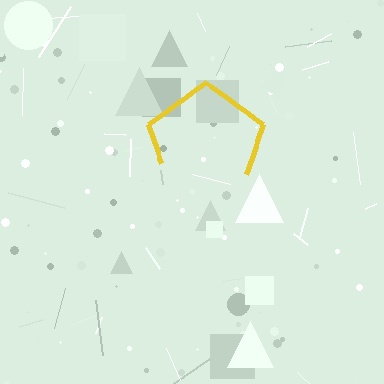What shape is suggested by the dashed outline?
The dashed outline suggests a pentagon.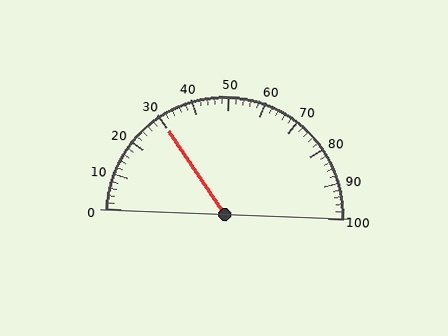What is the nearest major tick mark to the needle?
The nearest major tick mark is 30.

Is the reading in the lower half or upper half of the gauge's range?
The reading is in the lower half of the range (0 to 100).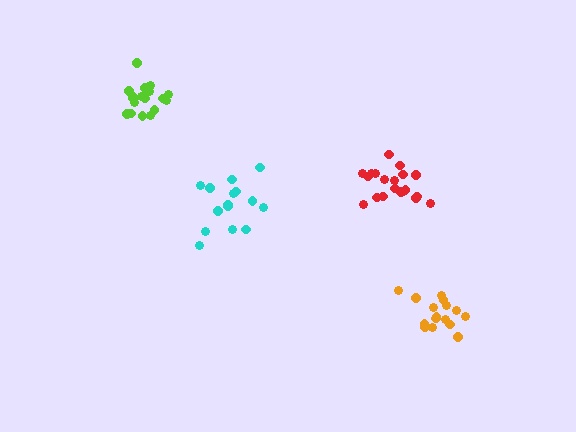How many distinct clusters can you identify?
There are 4 distinct clusters.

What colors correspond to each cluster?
The clusters are colored: lime, cyan, orange, red.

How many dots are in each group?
Group 1: 20 dots, Group 2: 15 dots, Group 3: 16 dots, Group 4: 20 dots (71 total).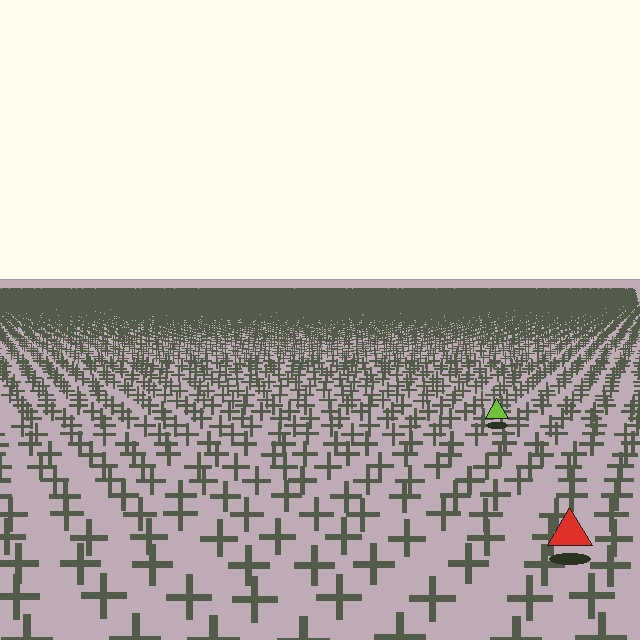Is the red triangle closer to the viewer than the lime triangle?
Yes. The red triangle is closer — you can tell from the texture gradient: the ground texture is coarser near it.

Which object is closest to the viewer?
The red triangle is closest. The texture marks near it are larger and more spread out.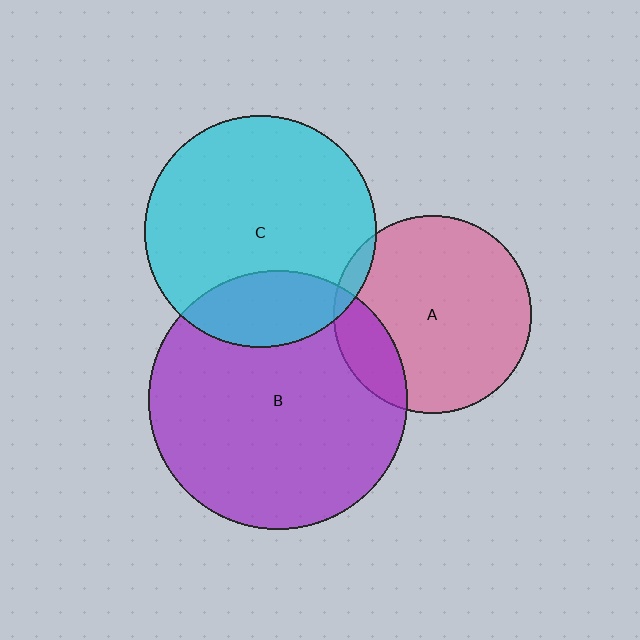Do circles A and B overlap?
Yes.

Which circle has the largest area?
Circle B (purple).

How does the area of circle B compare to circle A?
Approximately 1.7 times.